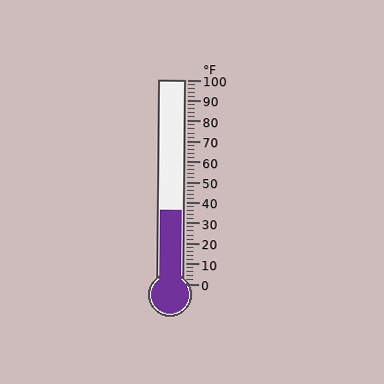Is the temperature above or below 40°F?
The temperature is below 40°F.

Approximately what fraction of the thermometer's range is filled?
The thermometer is filled to approximately 35% of its range.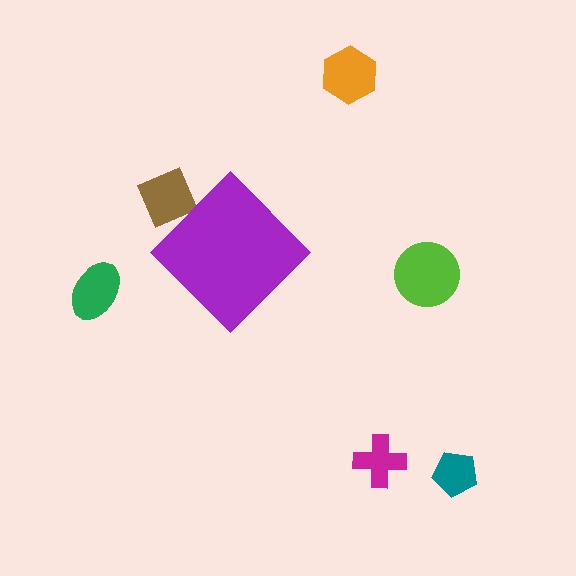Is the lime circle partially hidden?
No, the lime circle is fully visible.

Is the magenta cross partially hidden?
No, the magenta cross is fully visible.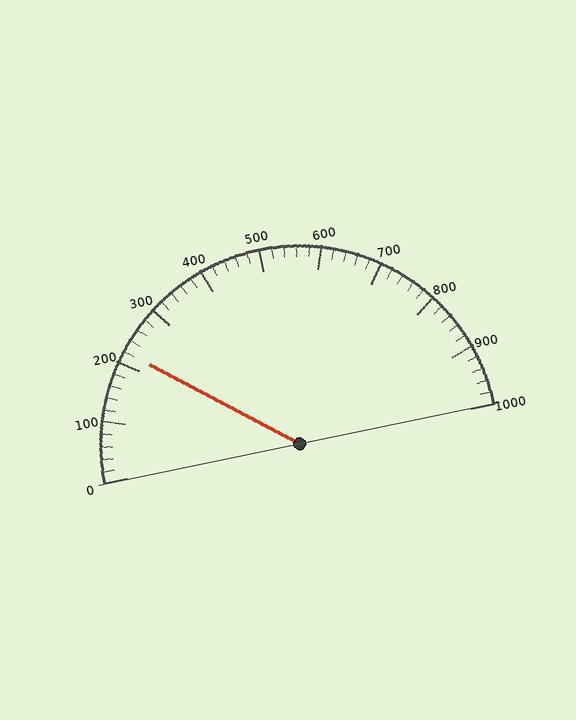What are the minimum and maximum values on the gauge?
The gauge ranges from 0 to 1000.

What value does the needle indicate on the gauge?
The needle indicates approximately 220.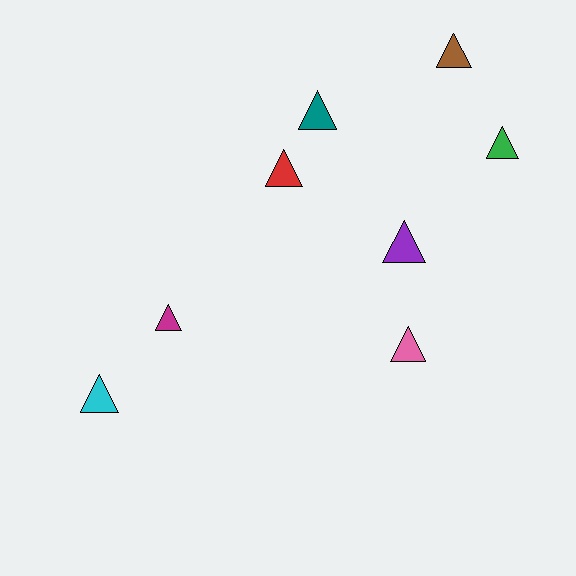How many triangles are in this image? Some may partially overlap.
There are 8 triangles.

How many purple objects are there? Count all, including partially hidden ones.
There is 1 purple object.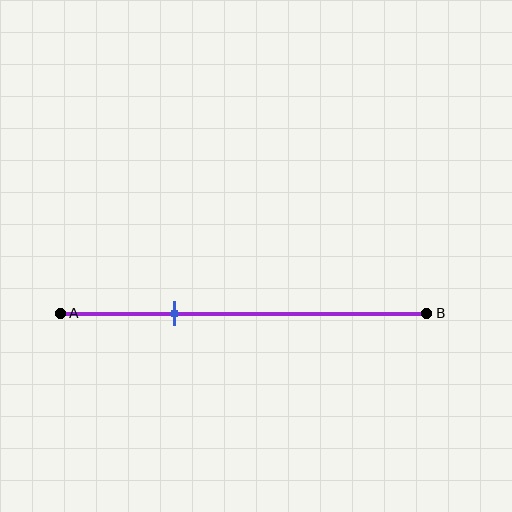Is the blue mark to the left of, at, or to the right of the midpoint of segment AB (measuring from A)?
The blue mark is to the left of the midpoint of segment AB.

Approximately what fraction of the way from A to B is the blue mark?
The blue mark is approximately 30% of the way from A to B.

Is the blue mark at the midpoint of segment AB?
No, the mark is at about 30% from A, not at the 50% midpoint.